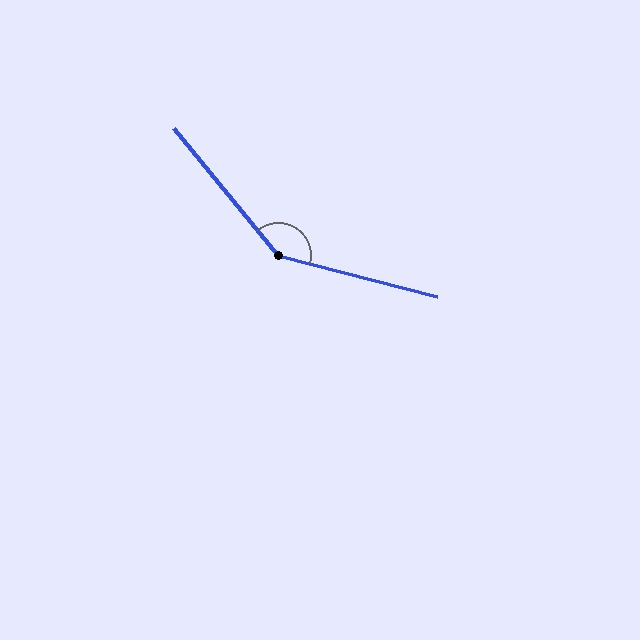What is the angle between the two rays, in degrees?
Approximately 144 degrees.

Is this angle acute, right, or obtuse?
It is obtuse.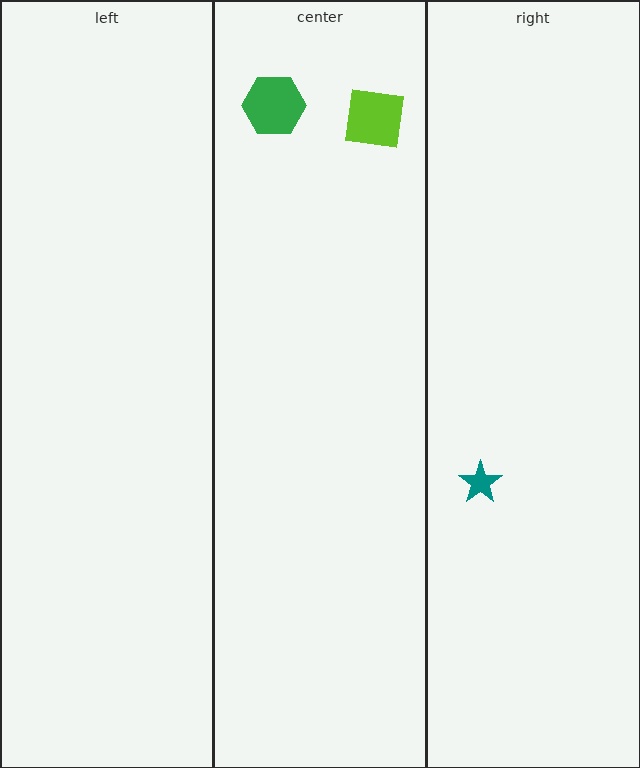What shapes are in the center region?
The green hexagon, the lime square.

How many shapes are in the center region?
2.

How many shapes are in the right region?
1.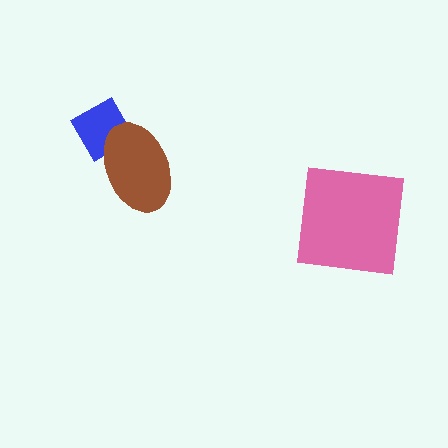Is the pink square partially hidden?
No, no other shape covers it.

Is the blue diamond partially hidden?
Yes, it is partially covered by another shape.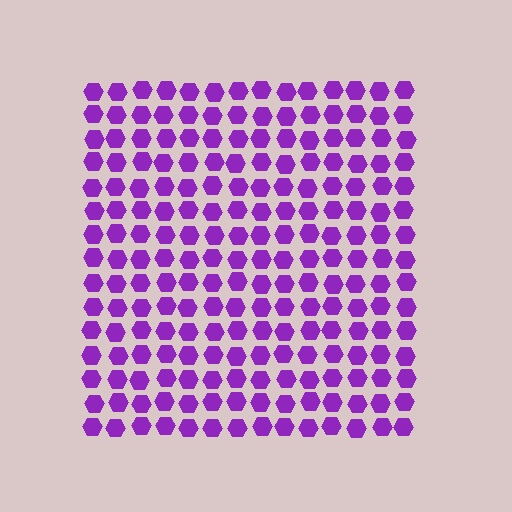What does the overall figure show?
The overall figure shows a square.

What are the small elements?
The small elements are hexagons.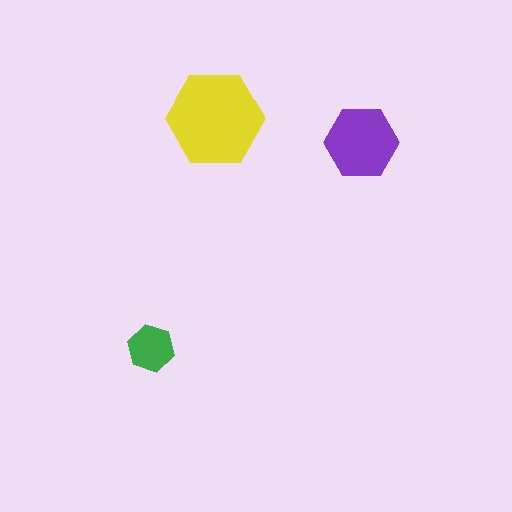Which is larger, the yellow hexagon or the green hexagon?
The yellow one.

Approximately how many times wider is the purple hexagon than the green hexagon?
About 1.5 times wider.